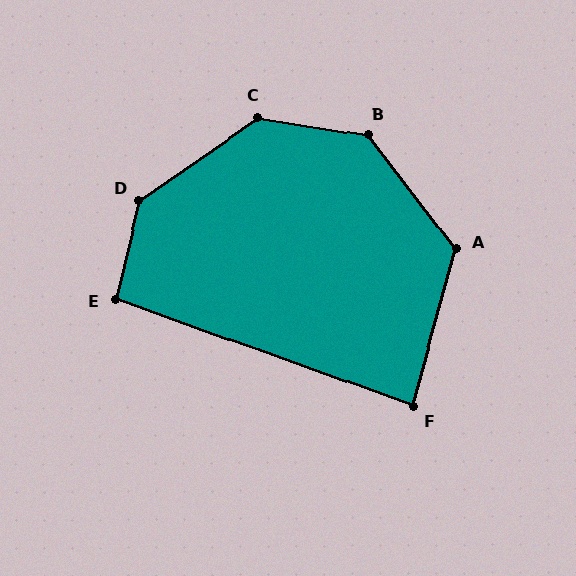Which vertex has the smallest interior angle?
F, at approximately 85 degrees.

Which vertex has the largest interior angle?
D, at approximately 138 degrees.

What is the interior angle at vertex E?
Approximately 96 degrees (obtuse).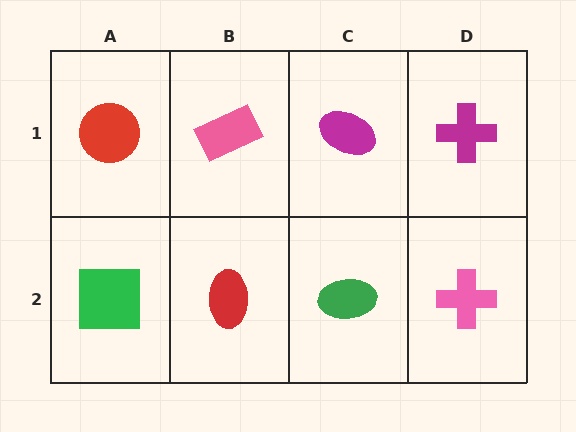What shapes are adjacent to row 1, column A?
A green square (row 2, column A), a pink rectangle (row 1, column B).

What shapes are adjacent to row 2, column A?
A red circle (row 1, column A), a red ellipse (row 2, column B).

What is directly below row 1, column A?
A green square.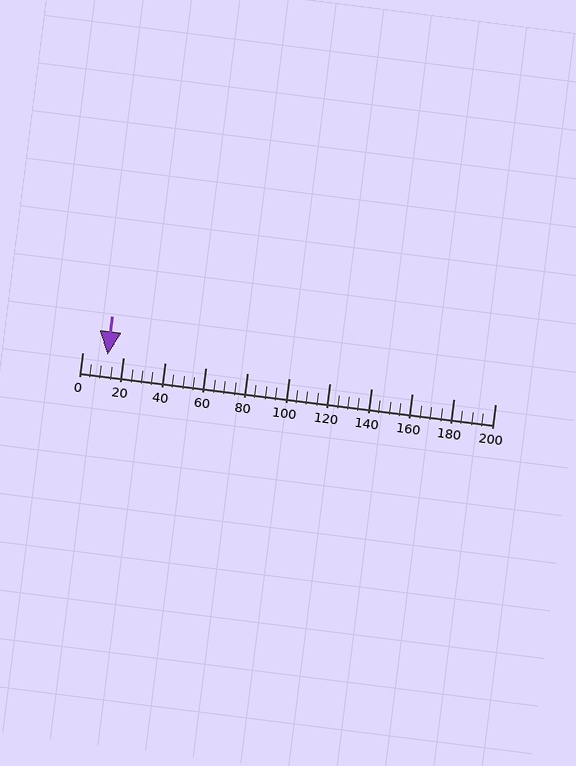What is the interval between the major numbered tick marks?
The major tick marks are spaced 20 units apart.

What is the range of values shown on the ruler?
The ruler shows values from 0 to 200.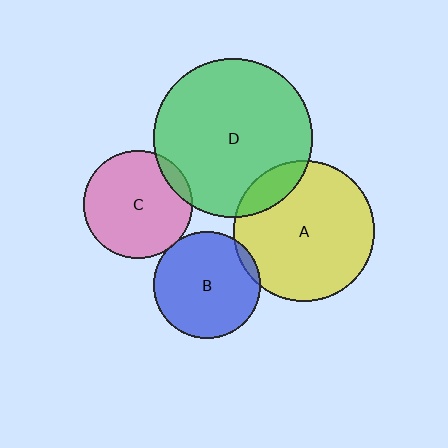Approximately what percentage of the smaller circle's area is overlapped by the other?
Approximately 15%.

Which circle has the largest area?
Circle D (green).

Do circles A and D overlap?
Yes.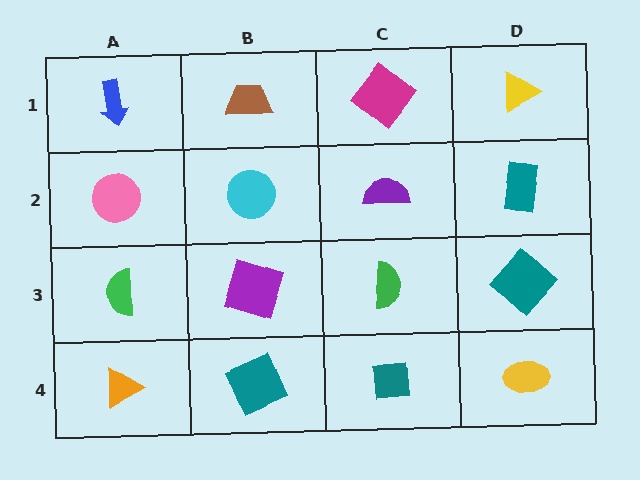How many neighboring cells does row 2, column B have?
4.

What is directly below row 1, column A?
A pink circle.